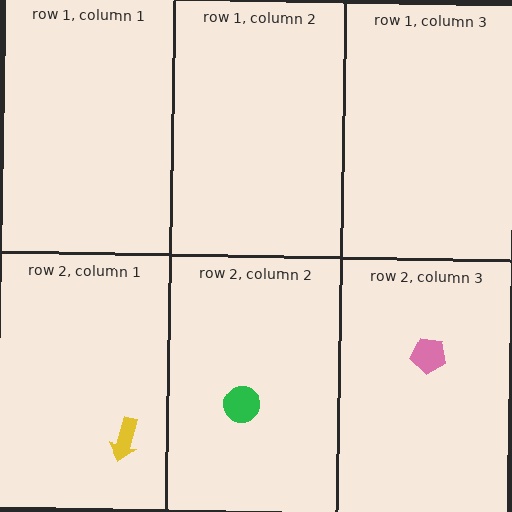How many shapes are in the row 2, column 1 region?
1.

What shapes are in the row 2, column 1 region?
The yellow arrow.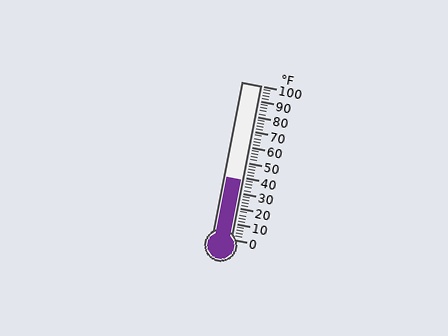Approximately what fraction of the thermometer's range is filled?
The thermometer is filled to approximately 40% of its range.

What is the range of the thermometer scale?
The thermometer scale ranges from 0°F to 100°F.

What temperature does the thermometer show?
The thermometer shows approximately 38°F.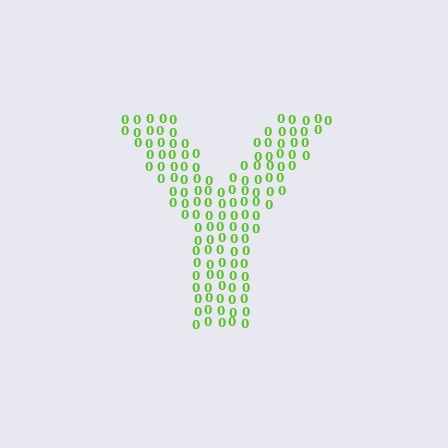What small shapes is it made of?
It is made of small digit 0's.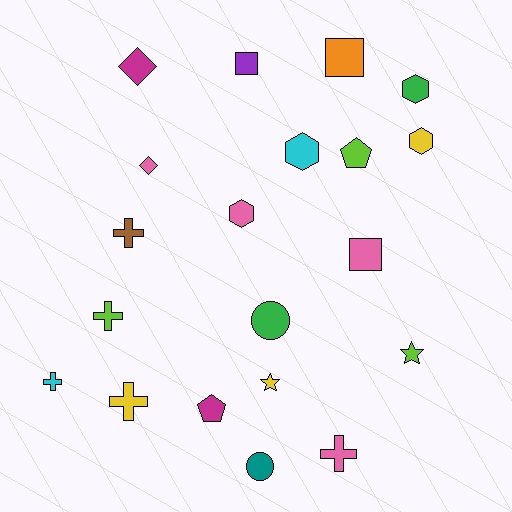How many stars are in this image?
There are 2 stars.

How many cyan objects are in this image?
There are 2 cyan objects.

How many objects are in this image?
There are 20 objects.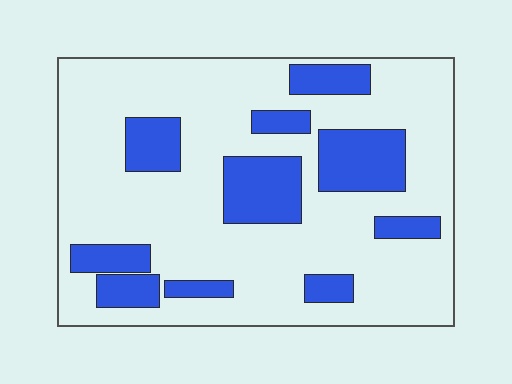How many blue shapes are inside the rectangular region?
10.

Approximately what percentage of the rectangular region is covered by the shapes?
Approximately 25%.